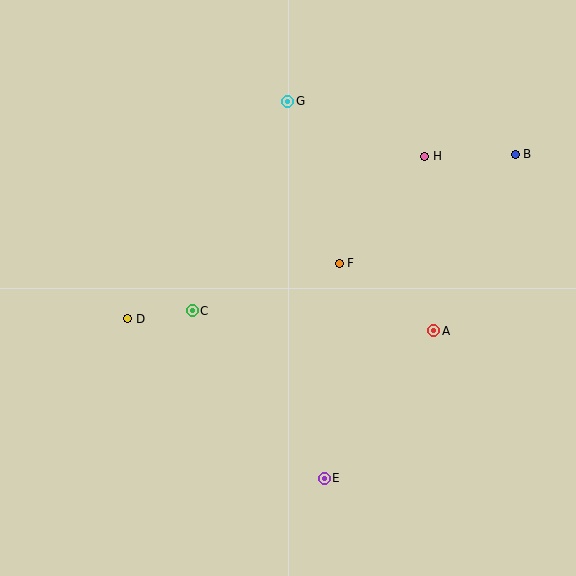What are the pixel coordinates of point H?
Point H is at (425, 156).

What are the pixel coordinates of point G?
Point G is at (288, 101).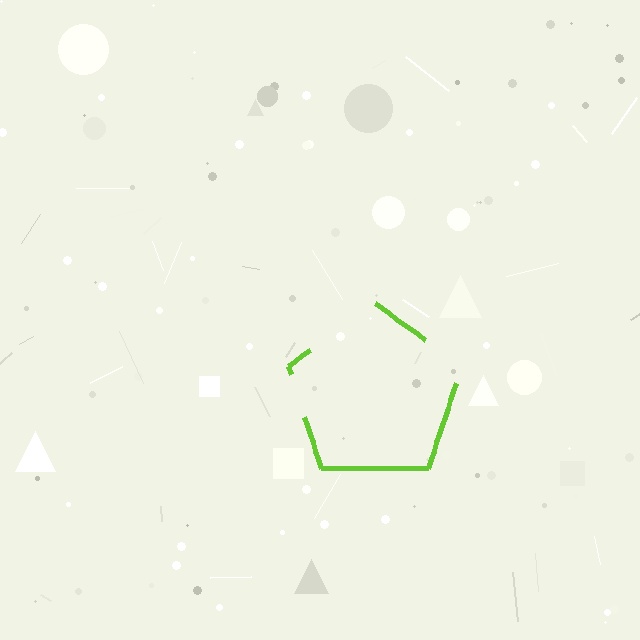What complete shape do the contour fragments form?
The contour fragments form a pentagon.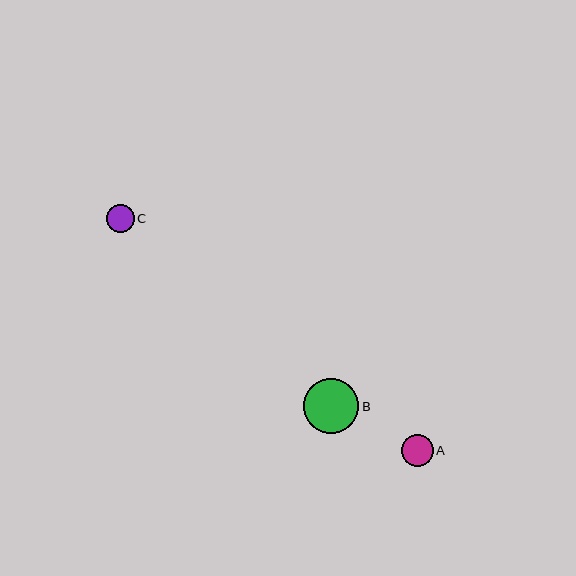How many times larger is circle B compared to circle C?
Circle B is approximately 2.0 times the size of circle C.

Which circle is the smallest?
Circle C is the smallest with a size of approximately 28 pixels.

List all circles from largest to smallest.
From largest to smallest: B, A, C.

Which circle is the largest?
Circle B is the largest with a size of approximately 55 pixels.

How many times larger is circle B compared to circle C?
Circle B is approximately 2.0 times the size of circle C.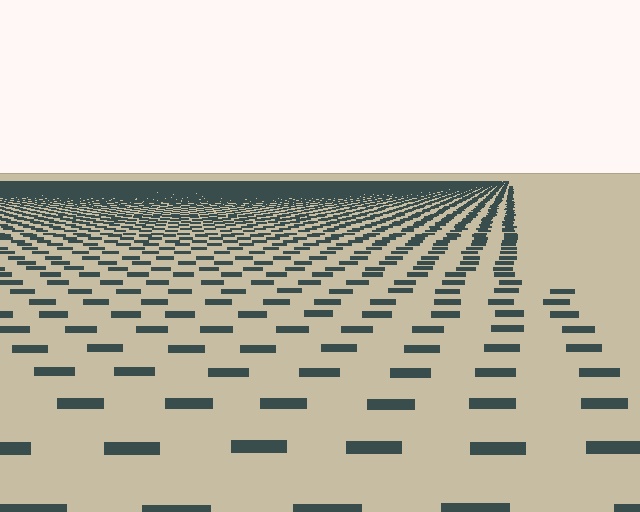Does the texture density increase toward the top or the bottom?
Density increases toward the top.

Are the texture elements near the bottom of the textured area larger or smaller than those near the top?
Larger. Near the bottom, elements are closer to the viewer and appear at a bigger on-screen size.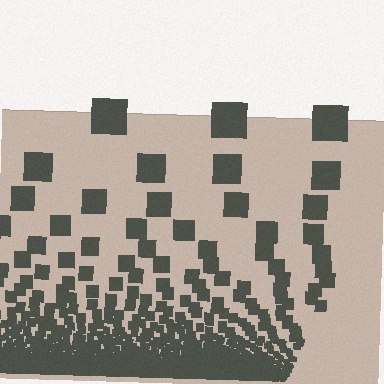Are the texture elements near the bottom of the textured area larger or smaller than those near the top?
Smaller. The gradient is inverted — elements near the bottom are smaller and denser.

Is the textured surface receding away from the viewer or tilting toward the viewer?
The surface appears to tilt toward the viewer. Texture elements get larger and sparser toward the top.